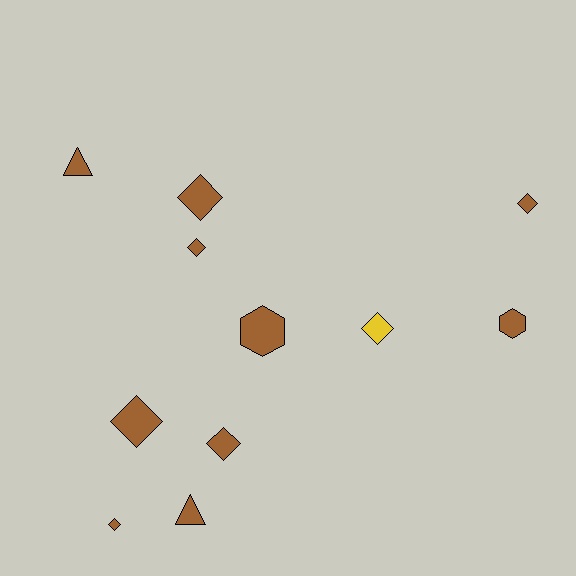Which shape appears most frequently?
Diamond, with 7 objects.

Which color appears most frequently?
Brown, with 10 objects.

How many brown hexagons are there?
There are 2 brown hexagons.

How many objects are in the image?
There are 11 objects.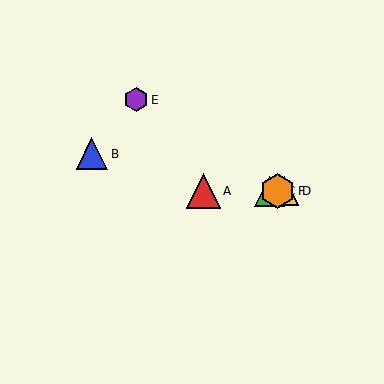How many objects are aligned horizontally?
4 objects (A, C, D, F) are aligned horizontally.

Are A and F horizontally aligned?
Yes, both are at y≈191.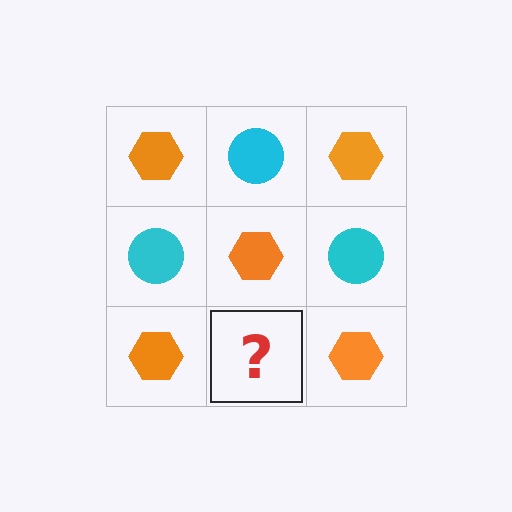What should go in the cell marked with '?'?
The missing cell should contain a cyan circle.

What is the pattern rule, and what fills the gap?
The rule is that it alternates orange hexagon and cyan circle in a checkerboard pattern. The gap should be filled with a cyan circle.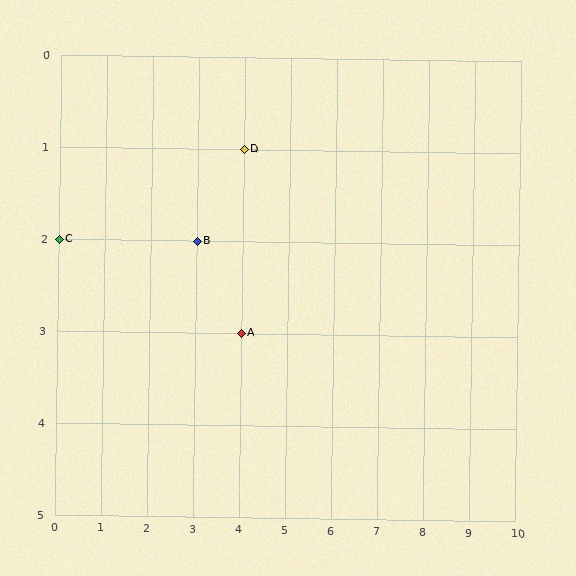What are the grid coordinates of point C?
Point C is at grid coordinates (0, 2).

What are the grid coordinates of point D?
Point D is at grid coordinates (4, 1).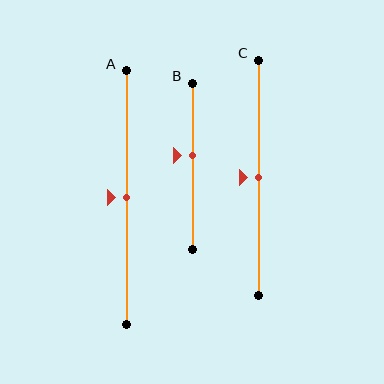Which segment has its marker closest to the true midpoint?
Segment A has its marker closest to the true midpoint.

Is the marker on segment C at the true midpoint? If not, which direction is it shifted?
Yes, the marker on segment C is at the true midpoint.